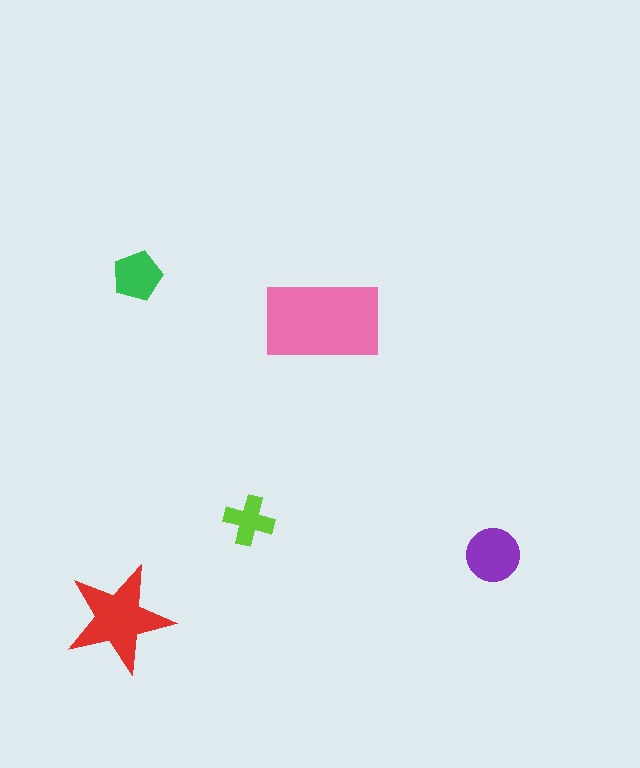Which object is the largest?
The pink rectangle.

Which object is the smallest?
The lime cross.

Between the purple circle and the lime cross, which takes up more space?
The purple circle.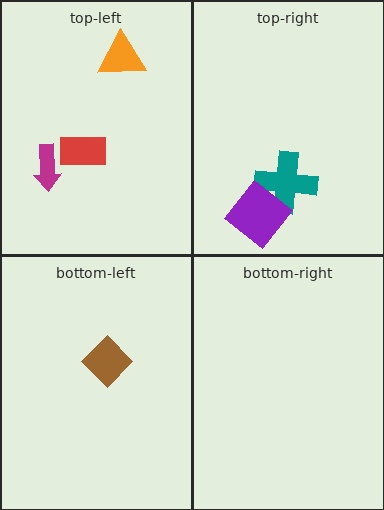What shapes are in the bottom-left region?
The brown diamond.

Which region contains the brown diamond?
The bottom-left region.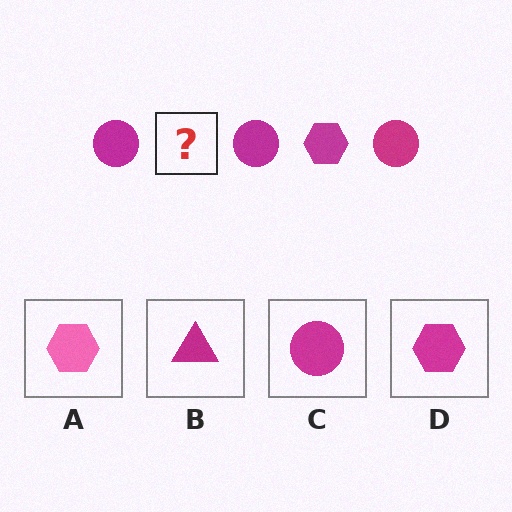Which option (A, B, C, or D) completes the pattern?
D.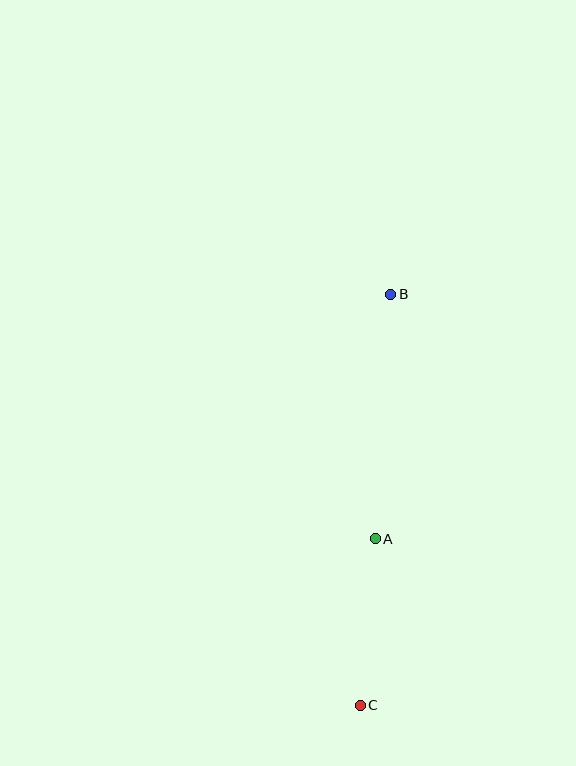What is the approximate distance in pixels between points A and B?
The distance between A and B is approximately 245 pixels.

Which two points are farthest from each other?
Points B and C are farthest from each other.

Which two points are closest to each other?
Points A and C are closest to each other.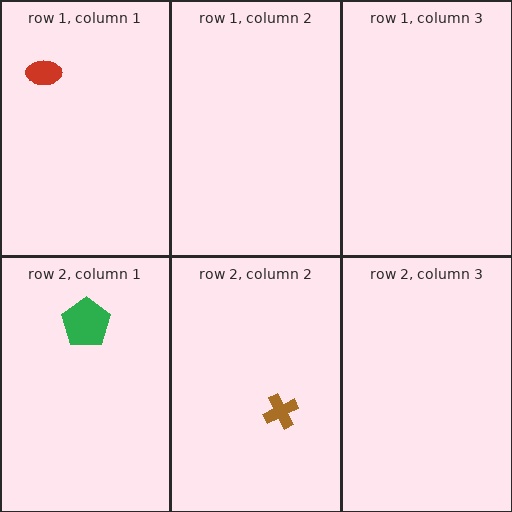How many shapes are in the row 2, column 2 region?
1.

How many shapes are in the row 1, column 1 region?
1.